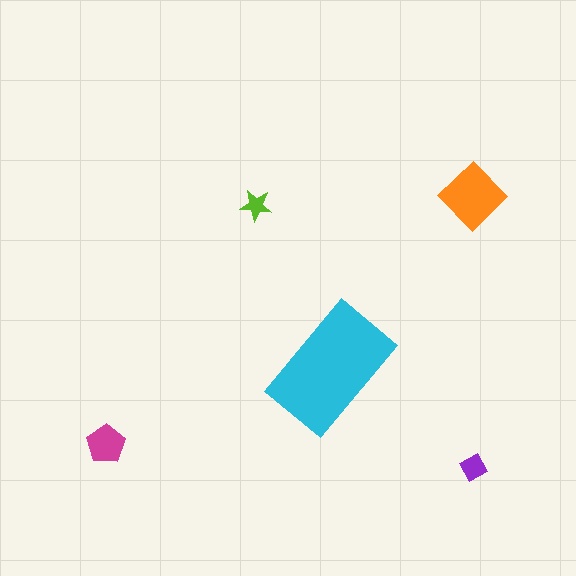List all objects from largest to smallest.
The cyan rectangle, the orange diamond, the magenta pentagon, the purple diamond, the lime star.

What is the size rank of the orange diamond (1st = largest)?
2nd.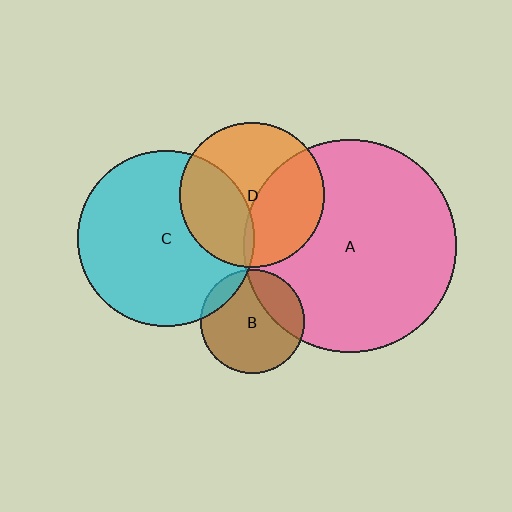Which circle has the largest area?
Circle A (pink).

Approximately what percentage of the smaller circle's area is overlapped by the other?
Approximately 35%.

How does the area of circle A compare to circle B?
Approximately 4.2 times.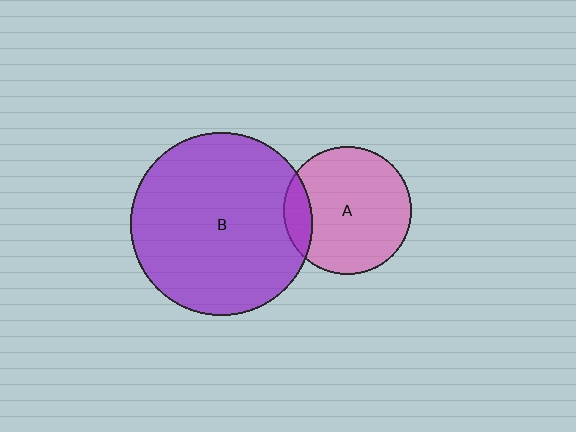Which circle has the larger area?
Circle B (purple).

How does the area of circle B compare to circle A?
Approximately 2.0 times.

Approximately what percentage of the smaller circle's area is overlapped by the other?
Approximately 15%.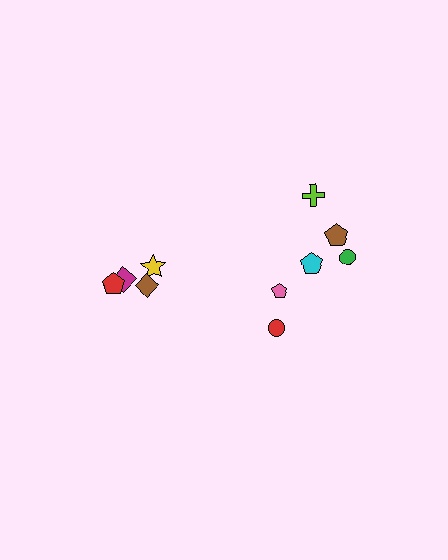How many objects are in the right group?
There are 6 objects.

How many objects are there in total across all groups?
There are 10 objects.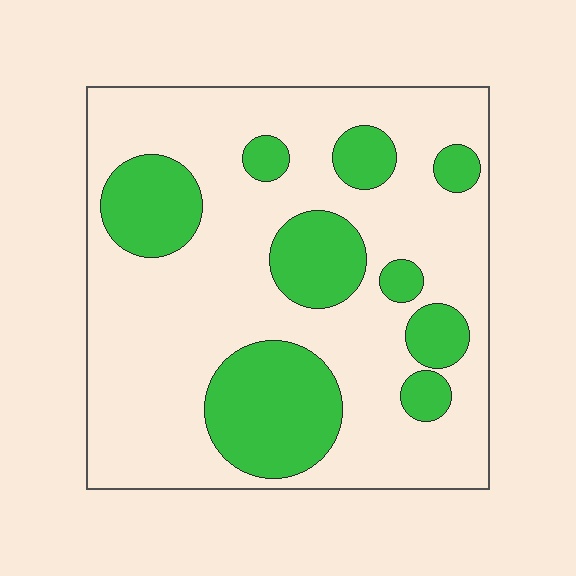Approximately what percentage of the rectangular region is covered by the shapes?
Approximately 30%.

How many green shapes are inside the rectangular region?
9.